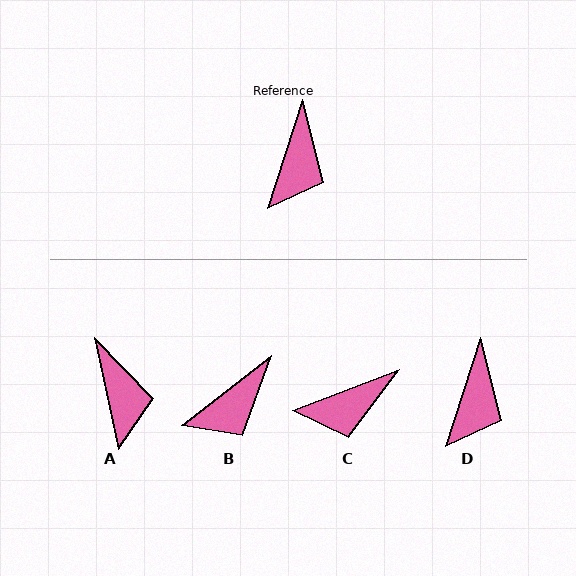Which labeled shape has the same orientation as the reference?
D.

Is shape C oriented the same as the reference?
No, it is off by about 51 degrees.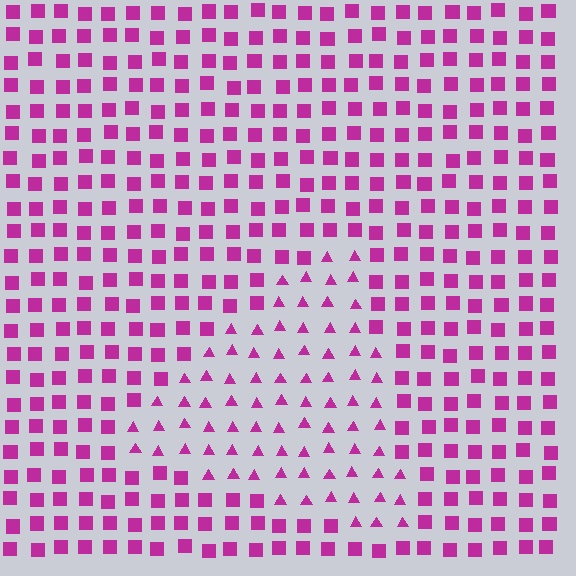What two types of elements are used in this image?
The image uses triangles inside the triangle region and squares outside it.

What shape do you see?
I see a triangle.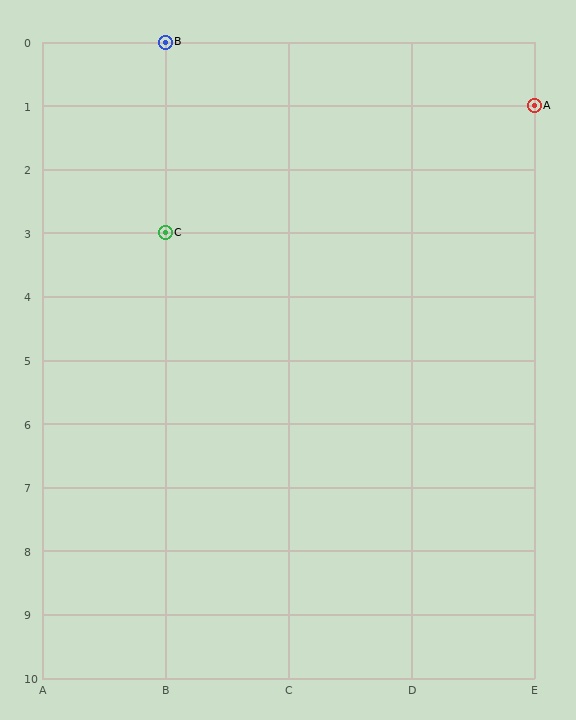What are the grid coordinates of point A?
Point A is at grid coordinates (E, 1).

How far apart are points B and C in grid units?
Points B and C are 3 rows apart.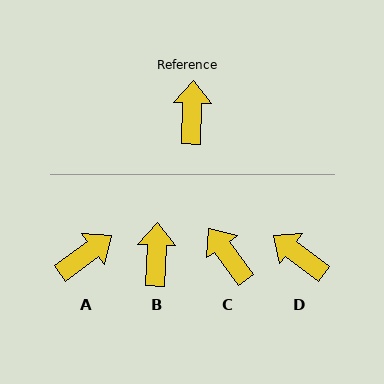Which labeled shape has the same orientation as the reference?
B.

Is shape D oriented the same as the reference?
No, it is off by about 55 degrees.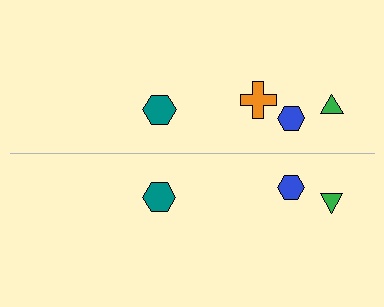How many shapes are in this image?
There are 7 shapes in this image.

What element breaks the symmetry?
A orange cross is missing from the bottom side.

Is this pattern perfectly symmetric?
No, the pattern is not perfectly symmetric. A orange cross is missing from the bottom side.